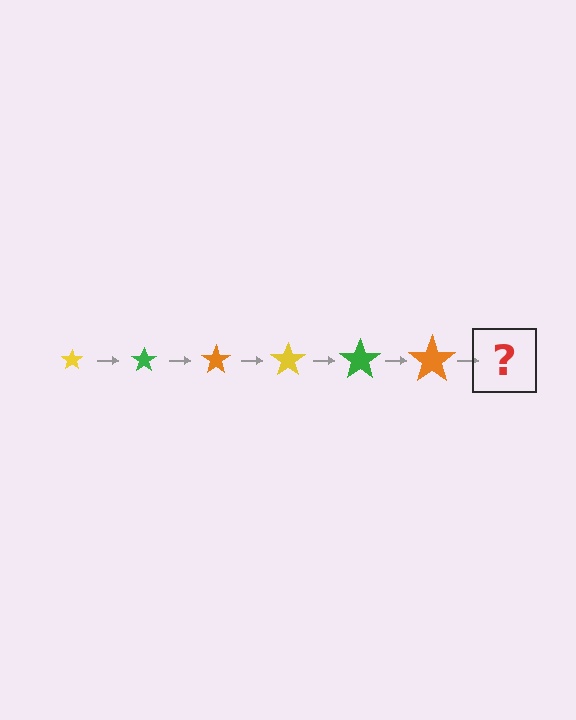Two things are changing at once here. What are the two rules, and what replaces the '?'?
The two rules are that the star grows larger each step and the color cycles through yellow, green, and orange. The '?' should be a yellow star, larger than the previous one.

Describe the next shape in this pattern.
It should be a yellow star, larger than the previous one.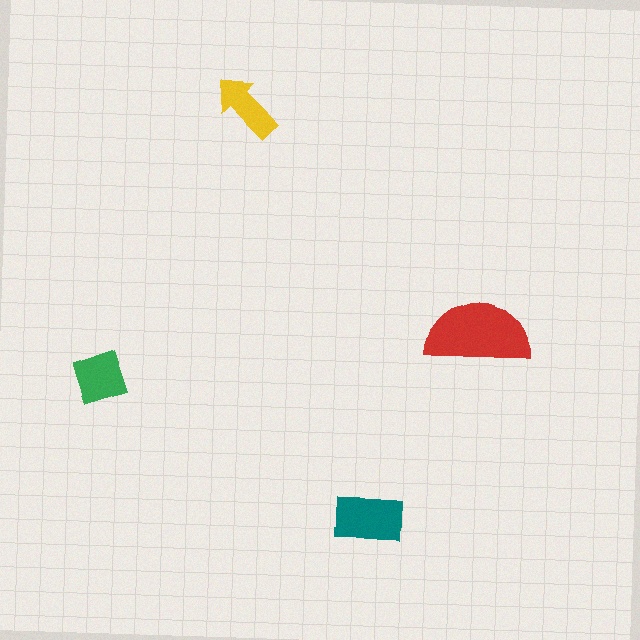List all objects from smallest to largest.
The yellow arrow, the green square, the teal rectangle, the red semicircle.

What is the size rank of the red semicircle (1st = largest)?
1st.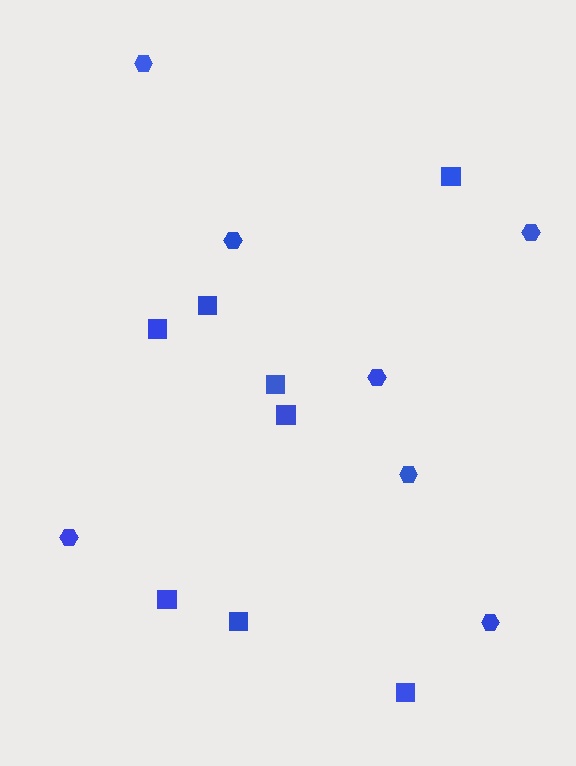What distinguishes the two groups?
There are 2 groups: one group of hexagons (7) and one group of squares (8).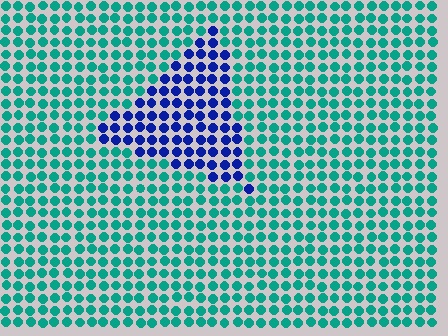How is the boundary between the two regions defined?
The boundary is defined purely by a slight shift in hue (about 62 degrees). Spacing, size, and orientation are identical on both sides.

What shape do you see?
I see a triangle.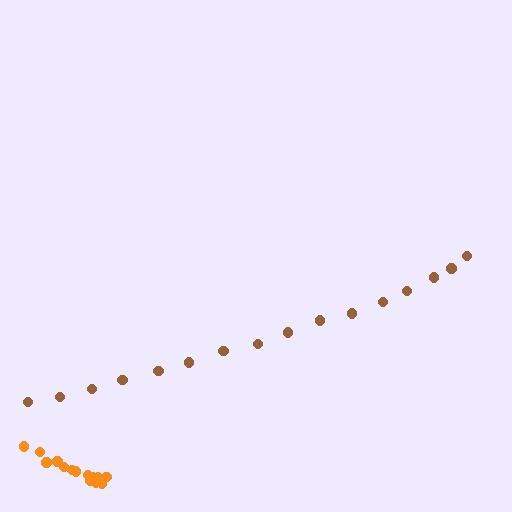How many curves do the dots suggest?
There are 2 distinct paths.